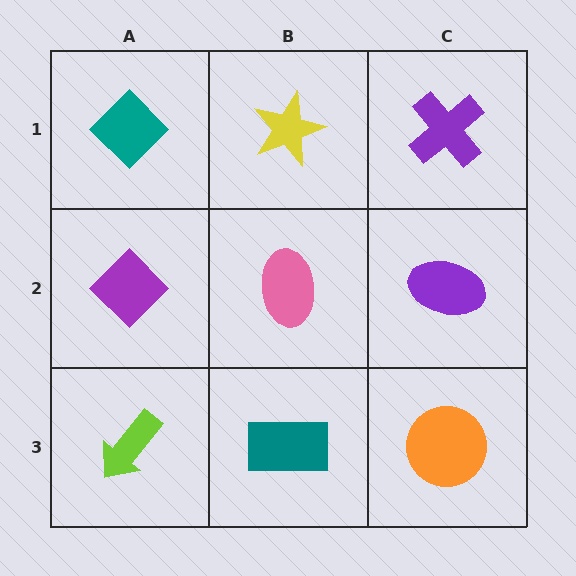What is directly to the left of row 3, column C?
A teal rectangle.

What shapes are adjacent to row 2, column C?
A purple cross (row 1, column C), an orange circle (row 3, column C), a pink ellipse (row 2, column B).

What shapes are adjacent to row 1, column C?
A purple ellipse (row 2, column C), a yellow star (row 1, column B).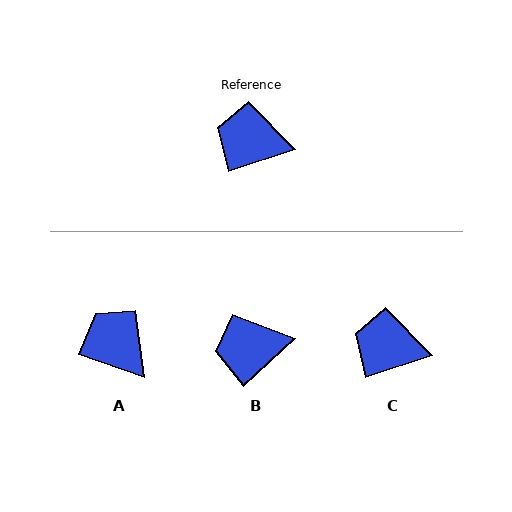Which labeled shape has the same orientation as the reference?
C.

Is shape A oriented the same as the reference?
No, it is off by about 36 degrees.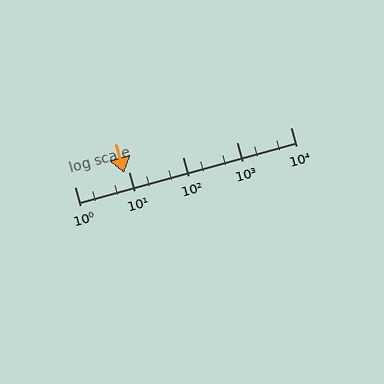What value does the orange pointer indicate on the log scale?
The pointer indicates approximately 8.2.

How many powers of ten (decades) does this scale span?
The scale spans 4 decades, from 1 to 10000.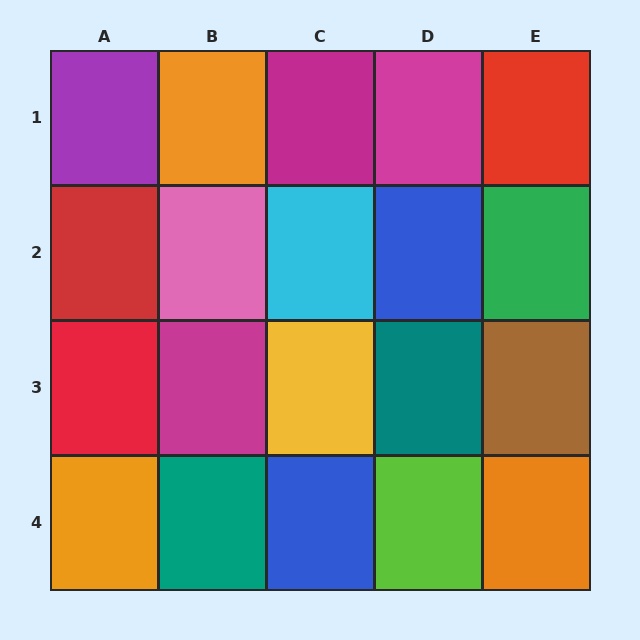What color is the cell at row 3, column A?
Red.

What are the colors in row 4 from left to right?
Orange, teal, blue, lime, orange.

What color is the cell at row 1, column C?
Magenta.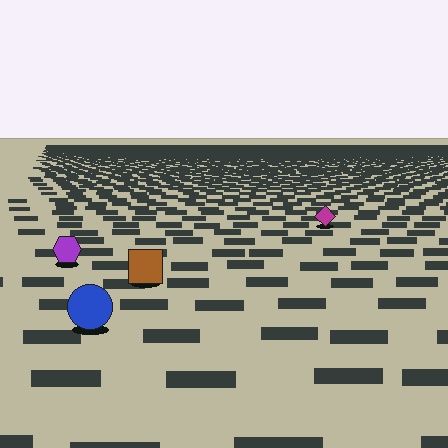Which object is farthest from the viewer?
The magenta diamond is farthest from the viewer. It appears smaller and the ground texture around it is denser.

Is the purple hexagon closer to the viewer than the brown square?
No. The brown square is closer — you can tell from the texture gradient: the ground texture is coarser near it.